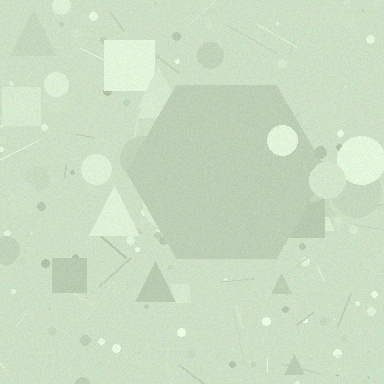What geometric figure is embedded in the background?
A hexagon is embedded in the background.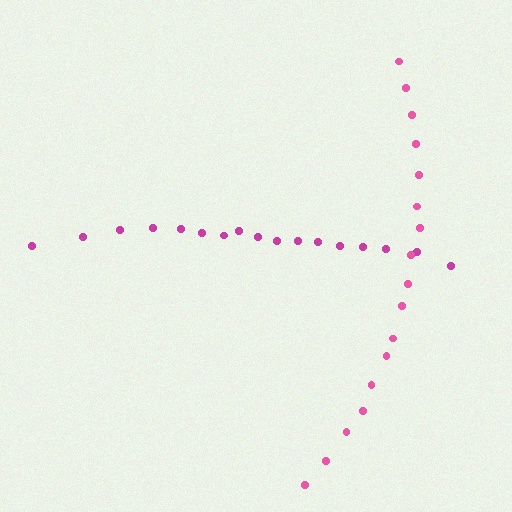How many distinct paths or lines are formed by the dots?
There are 2 distinct paths.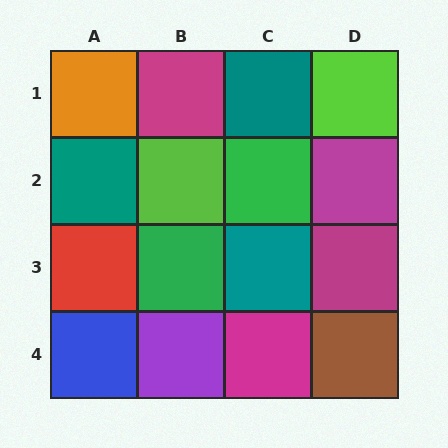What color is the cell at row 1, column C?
Teal.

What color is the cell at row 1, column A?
Orange.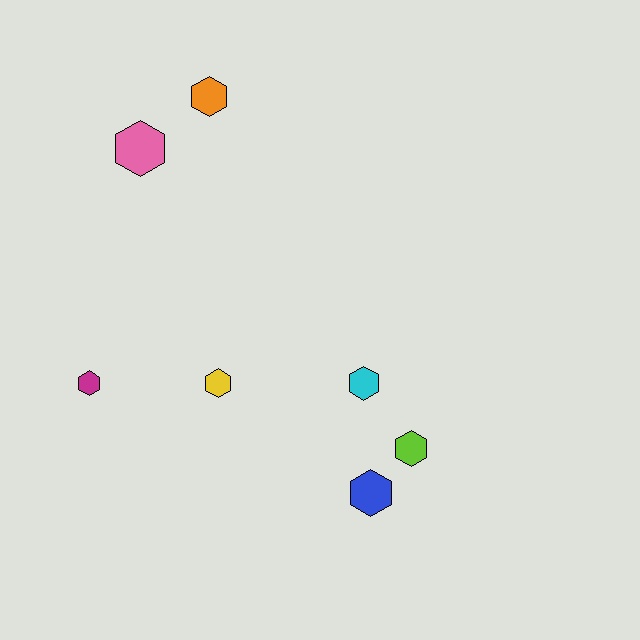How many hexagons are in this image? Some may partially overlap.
There are 7 hexagons.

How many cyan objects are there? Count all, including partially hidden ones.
There is 1 cyan object.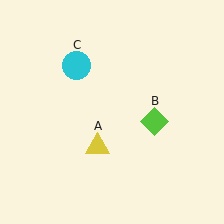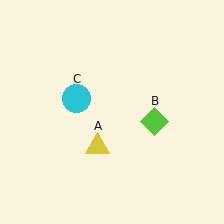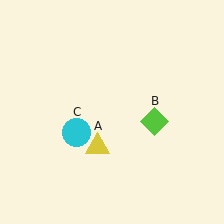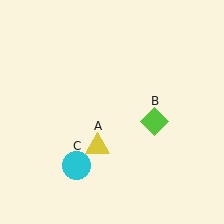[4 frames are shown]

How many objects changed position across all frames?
1 object changed position: cyan circle (object C).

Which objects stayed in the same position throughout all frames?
Yellow triangle (object A) and lime diamond (object B) remained stationary.